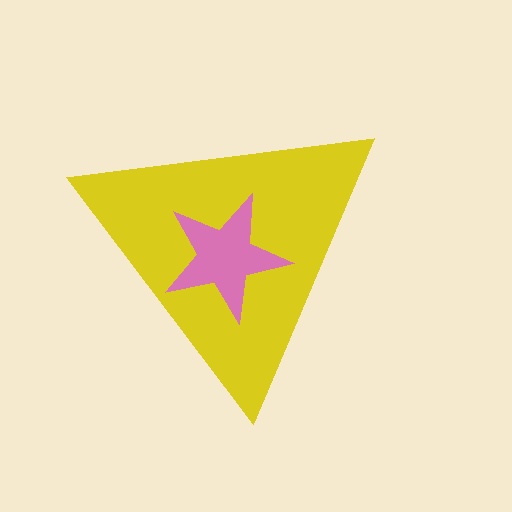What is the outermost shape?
The yellow triangle.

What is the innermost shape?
The pink star.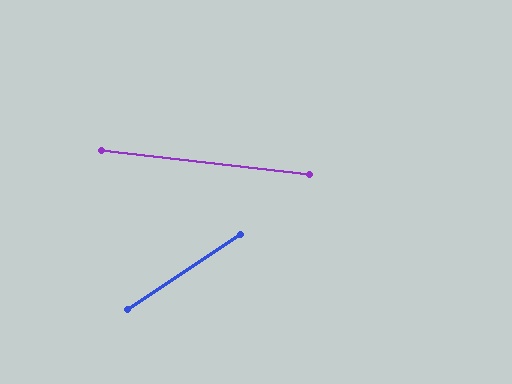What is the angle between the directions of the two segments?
Approximately 40 degrees.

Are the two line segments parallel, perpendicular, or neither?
Neither parallel nor perpendicular — they differ by about 40°.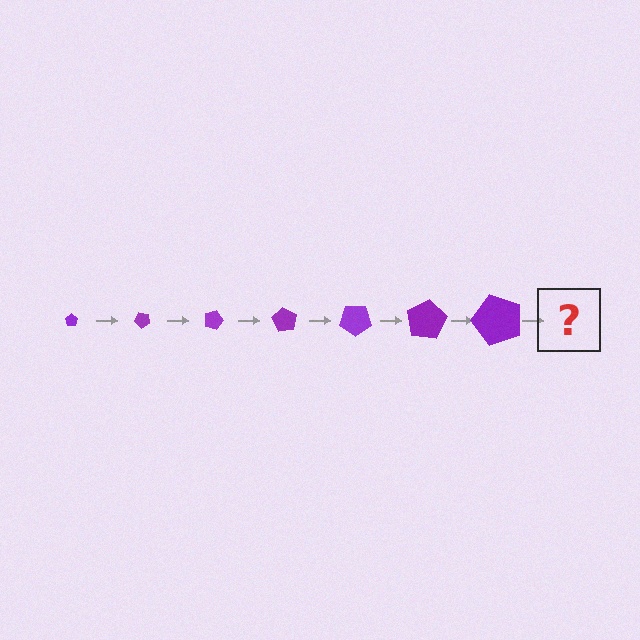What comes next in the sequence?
The next element should be a pentagon, larger than the previous one and rotated 315 degrees from the start.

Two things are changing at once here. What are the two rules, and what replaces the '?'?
The two rules are that the pentagon grows larger each step and it rotates 45 degrees each step. The '?' should be a pentagon, larger than the previous one and rotated 315 degrees from the start.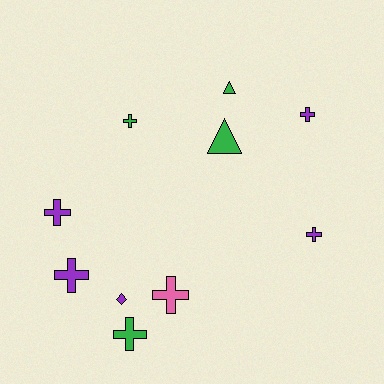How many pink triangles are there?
There are no pink triangles.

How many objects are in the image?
There are 10 objects.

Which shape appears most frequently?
Cross, with 7 objects.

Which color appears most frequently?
Purple, with 5 objects.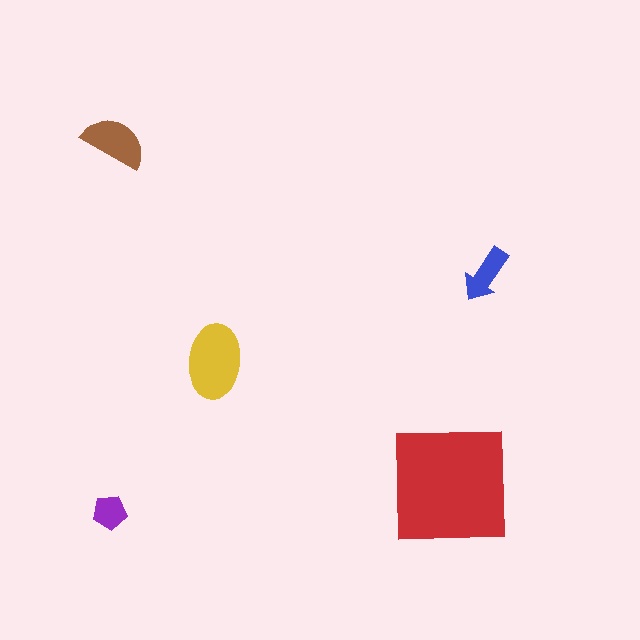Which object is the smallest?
The purple pentagon.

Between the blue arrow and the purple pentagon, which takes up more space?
The blue arrow.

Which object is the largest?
The red square.